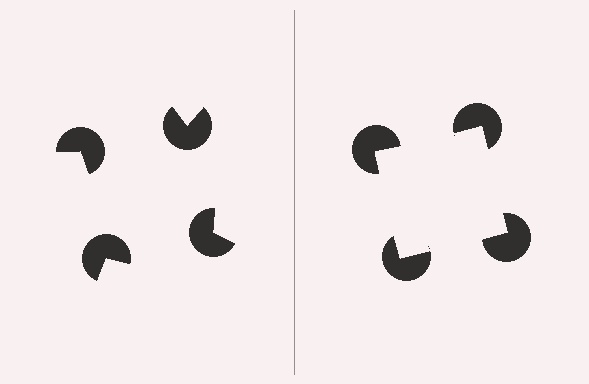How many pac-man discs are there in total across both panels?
8 — 4 on each side.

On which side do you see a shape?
An illusory square appears on the right side. On the left side the wedge cuts are rotated, so no coherent shape forms.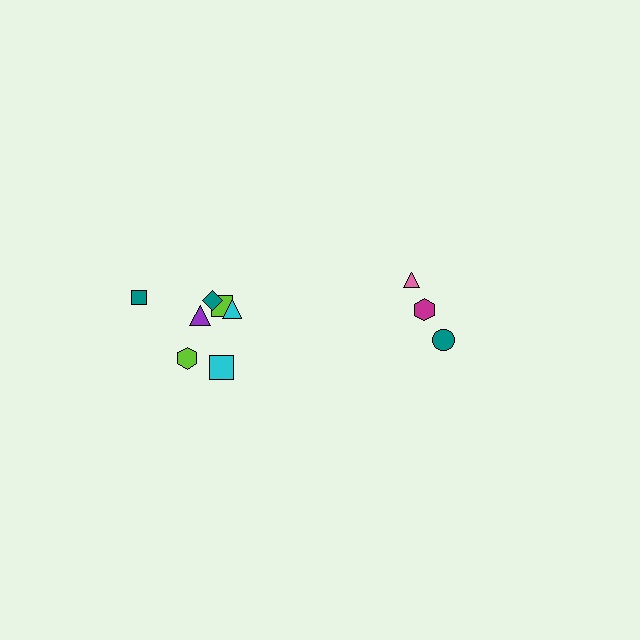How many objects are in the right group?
There are 3 objects.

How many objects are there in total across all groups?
There are 10 objects.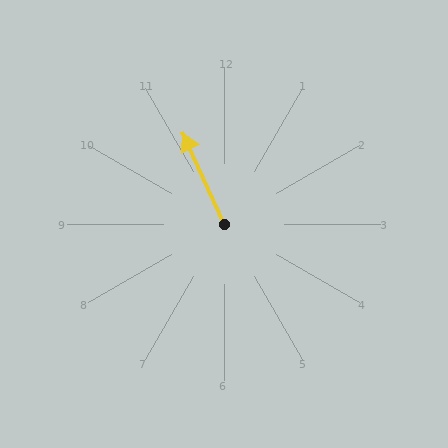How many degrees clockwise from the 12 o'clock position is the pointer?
Approximately 336 degrees.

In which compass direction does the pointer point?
Northwest.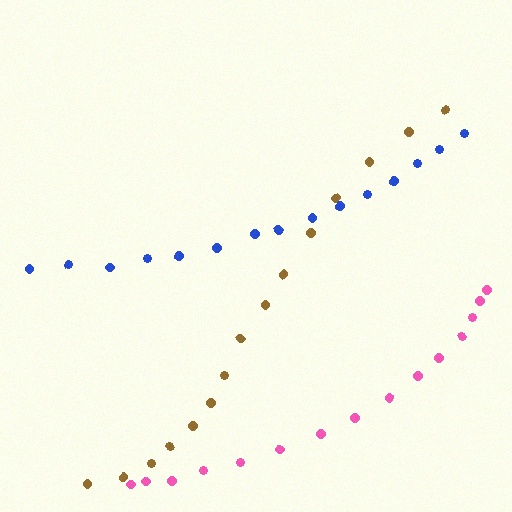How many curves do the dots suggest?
There are 3 distinct paths.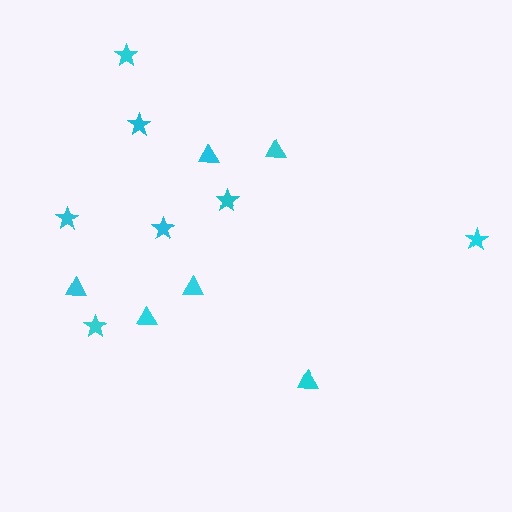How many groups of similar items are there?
There are 2 groups: one group of triangles (6) and one group of stars (7).